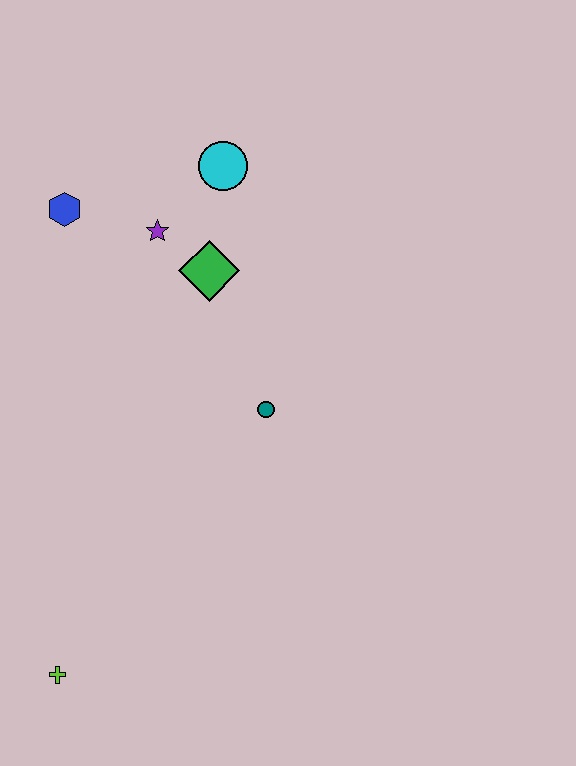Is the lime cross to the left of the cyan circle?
Yes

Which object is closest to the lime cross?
The teal circle is closest to the lime cross.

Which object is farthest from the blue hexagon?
The lime cross is farthest from the blue hexagon.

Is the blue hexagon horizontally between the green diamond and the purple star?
No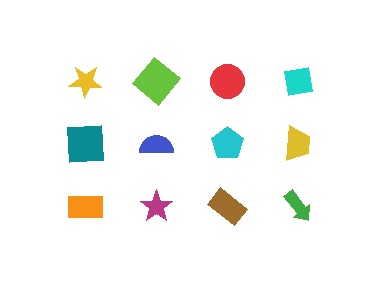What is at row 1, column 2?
A lime diamond.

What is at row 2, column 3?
A cyan pentagon.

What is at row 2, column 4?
A yellow trapezoid.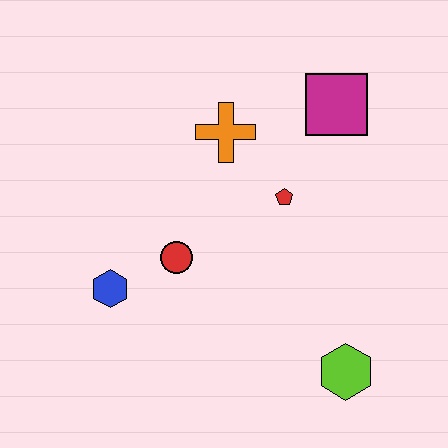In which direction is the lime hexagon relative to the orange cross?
The lime hexagon is below the orange cross.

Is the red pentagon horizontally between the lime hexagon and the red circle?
Yes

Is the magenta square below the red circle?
No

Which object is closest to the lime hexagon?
The red pentagon is closest to the lime hexagon.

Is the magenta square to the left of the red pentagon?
No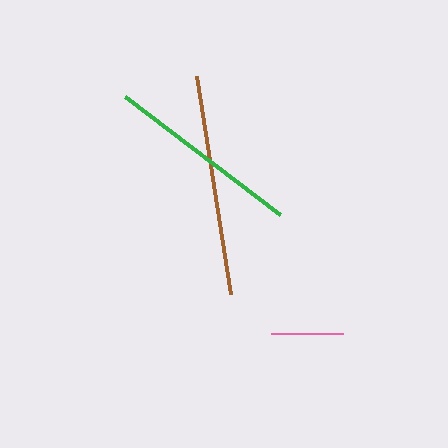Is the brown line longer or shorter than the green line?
The brown line is longer than the green line.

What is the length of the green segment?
The green segment is approximately 195 pixels long.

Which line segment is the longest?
The brown line is the longest at approximately 222 pixels.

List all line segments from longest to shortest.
From longest to shortest: brown, green, pink.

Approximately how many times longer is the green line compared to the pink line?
The green line is approximately 2.7 times the length of the pink line.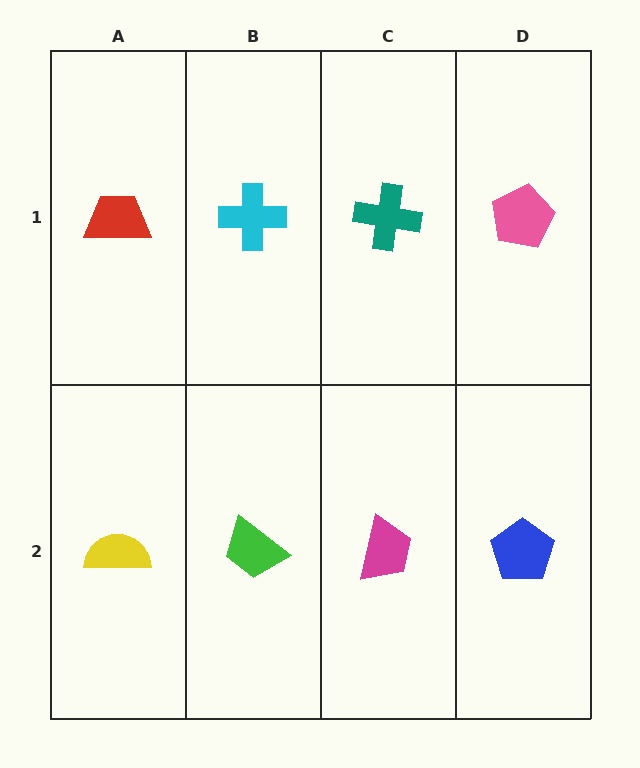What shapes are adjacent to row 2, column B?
A cyan cross (row 1, column B), a yellow semicircle (row 2, column A), a magenta trapezoid (row 2, column C).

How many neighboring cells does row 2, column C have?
3.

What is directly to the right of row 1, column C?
A pink pentagon.